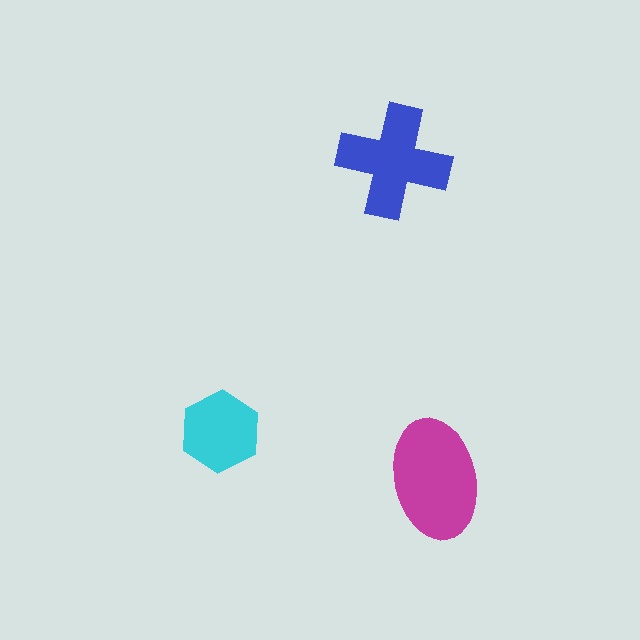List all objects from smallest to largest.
The cyan hexagon, the blue cross, the magenta ellipse.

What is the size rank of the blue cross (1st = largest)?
2nd.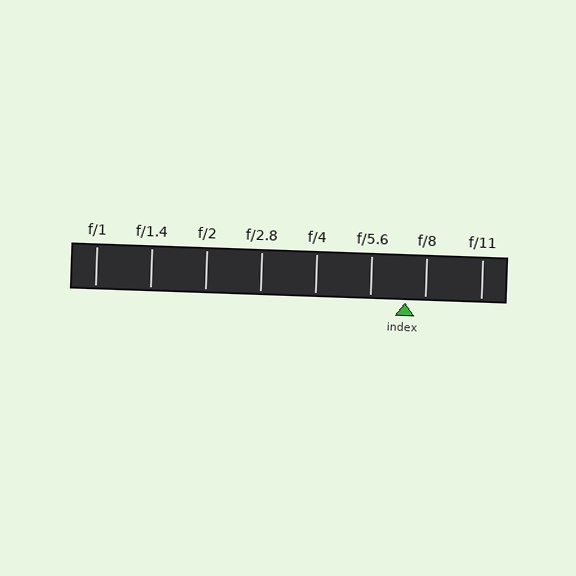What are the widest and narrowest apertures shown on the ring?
The widest aperture shown is f/1 and the narrowest is f/11.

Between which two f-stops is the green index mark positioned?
The index mark is between f/5.6 and f/8.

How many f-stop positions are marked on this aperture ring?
There are 8 f-stop positions marked.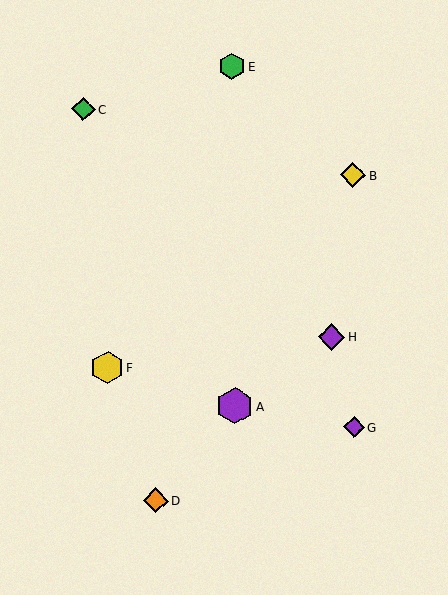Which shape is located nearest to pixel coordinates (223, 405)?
The purple hexagon (labeled A) at (235, 406) is nearest to that location.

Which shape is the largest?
The purple hexagon (labeled A) is the largest.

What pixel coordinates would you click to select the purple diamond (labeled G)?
Click at (354, 427) to select the purple diamond G.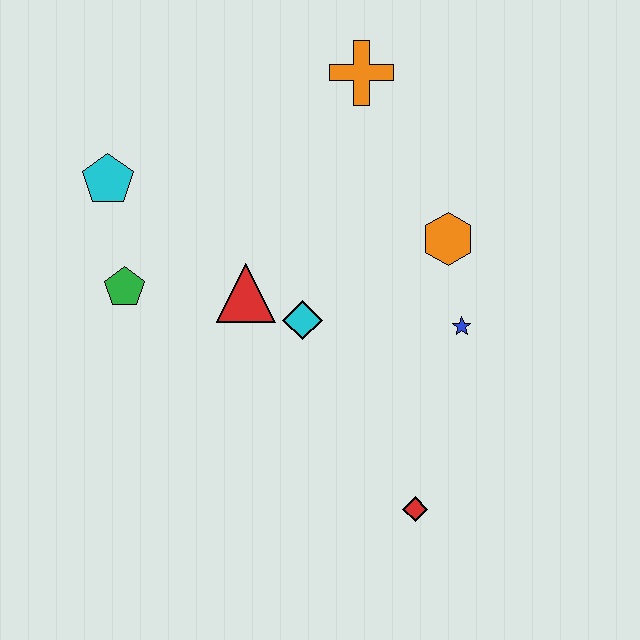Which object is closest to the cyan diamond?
The red triangle is closest to the cyan diamond.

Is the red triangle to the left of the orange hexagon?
Yes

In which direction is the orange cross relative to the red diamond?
The orange cross is above the red diamond.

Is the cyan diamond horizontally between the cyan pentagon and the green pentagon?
No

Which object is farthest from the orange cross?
The red diamond is farthest from the orange cross.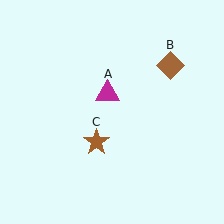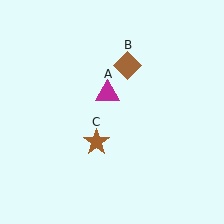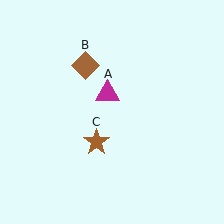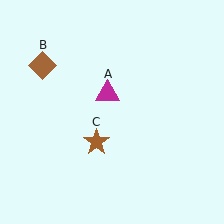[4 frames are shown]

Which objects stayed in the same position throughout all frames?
Magenta triangle (object A) and brown star (object C) remained stationary.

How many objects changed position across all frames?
1 object changed position: brown diamond (object B).